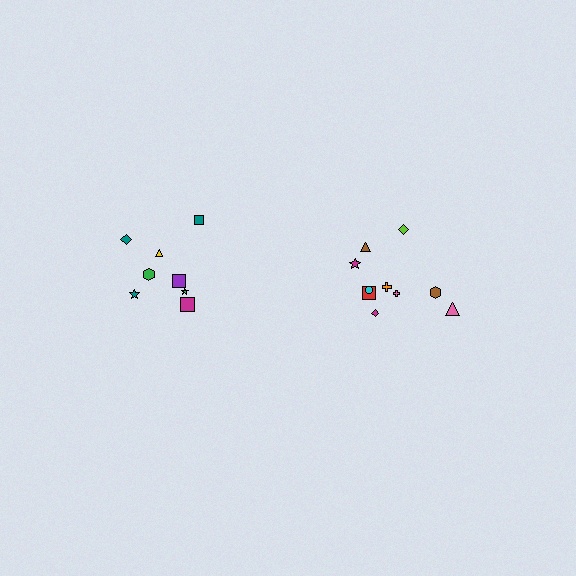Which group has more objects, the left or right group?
The right group.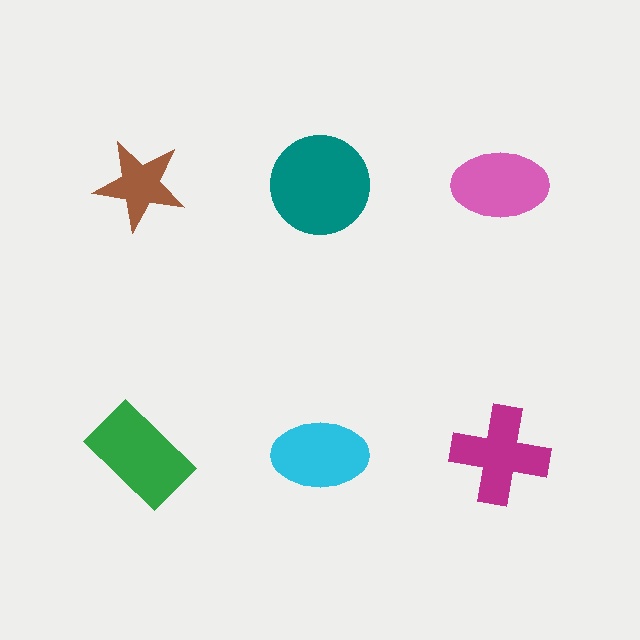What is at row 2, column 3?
A magenta cross.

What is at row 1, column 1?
A brown star.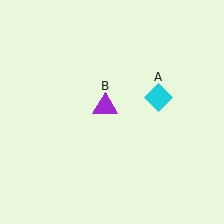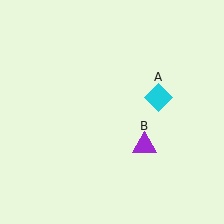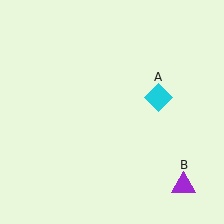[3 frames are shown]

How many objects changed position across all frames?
1 object changed position: purple triangle (object B).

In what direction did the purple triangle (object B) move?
The purple triangle (object B) moved down and to the right.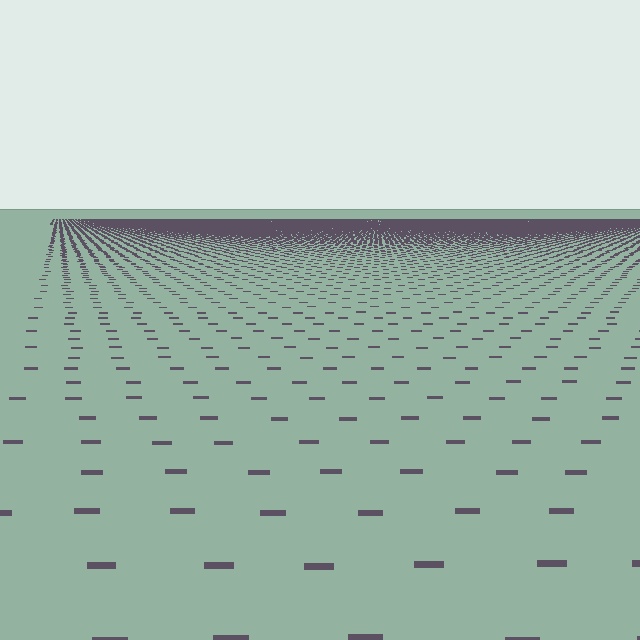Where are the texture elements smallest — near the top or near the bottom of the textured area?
Near the top.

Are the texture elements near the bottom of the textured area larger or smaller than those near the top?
Larger. Near the bottom, elements are closer to the viewer and appear at a bigger on-screen size.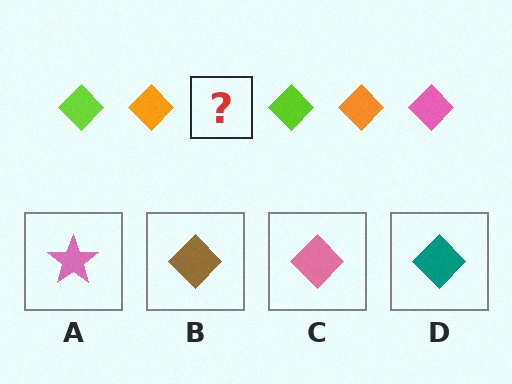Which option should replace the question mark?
Option C.